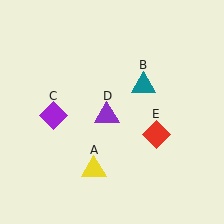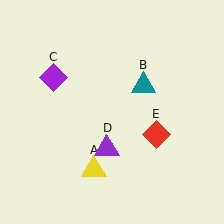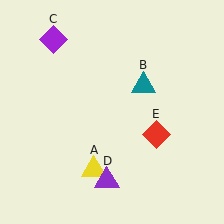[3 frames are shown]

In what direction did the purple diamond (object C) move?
The purple diamond (object C) moved up.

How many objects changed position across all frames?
2 objects changed position: purple diamond (object C), purple triangle (object D).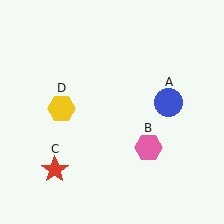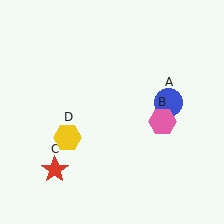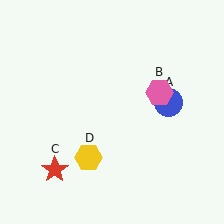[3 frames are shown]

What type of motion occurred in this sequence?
The pink hexagon (object B), yellow hexagon (object D) rotated counterclockwise around the center of the scene.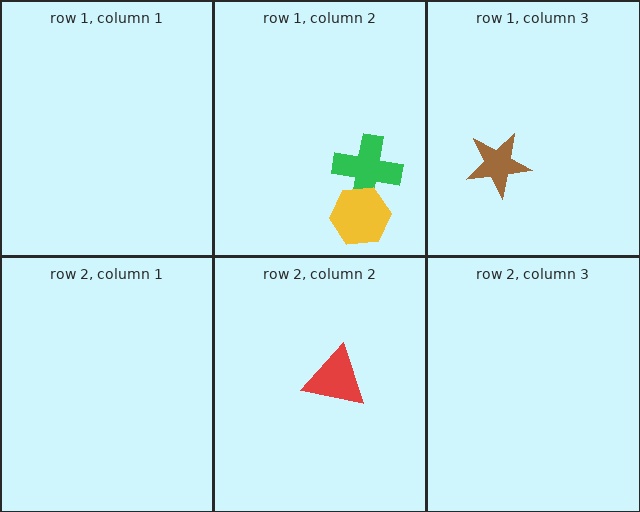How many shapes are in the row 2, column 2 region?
1.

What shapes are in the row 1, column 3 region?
The brown star.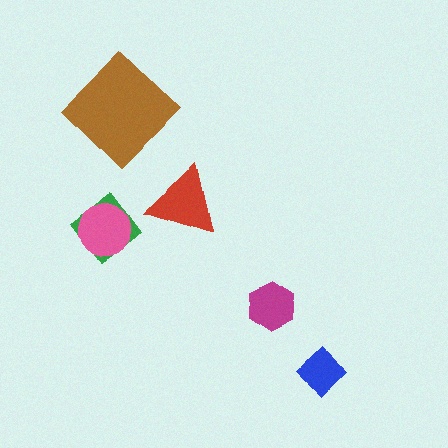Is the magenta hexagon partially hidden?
No, no other shape covers it.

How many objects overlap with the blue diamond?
0 objects overlap with the blue diamond.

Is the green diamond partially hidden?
Yes, it is partially covered by another shape.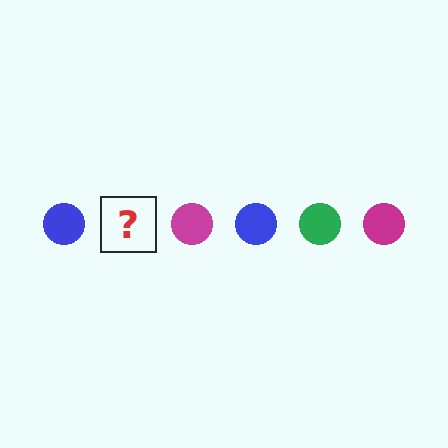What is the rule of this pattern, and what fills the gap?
The rule is that the pattern cycles through blue, green, magenta circles. The gap should be filled with a green circle.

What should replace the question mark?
The question mark should be replaced with a green circle.